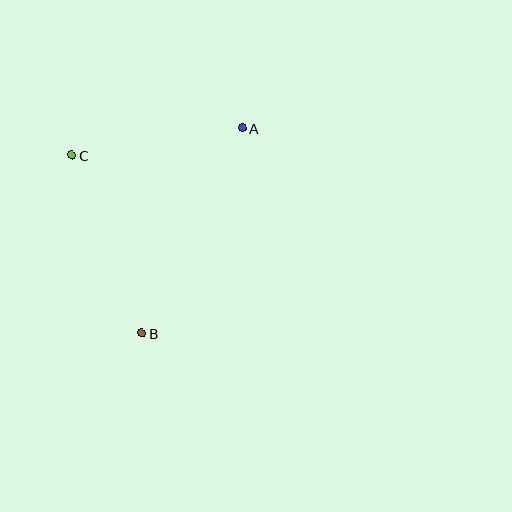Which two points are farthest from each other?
Points A and B are farthest from each other.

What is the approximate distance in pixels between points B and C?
The distance between B and C is approximately 191 pixels.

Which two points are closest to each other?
Points A and C are closest to each other.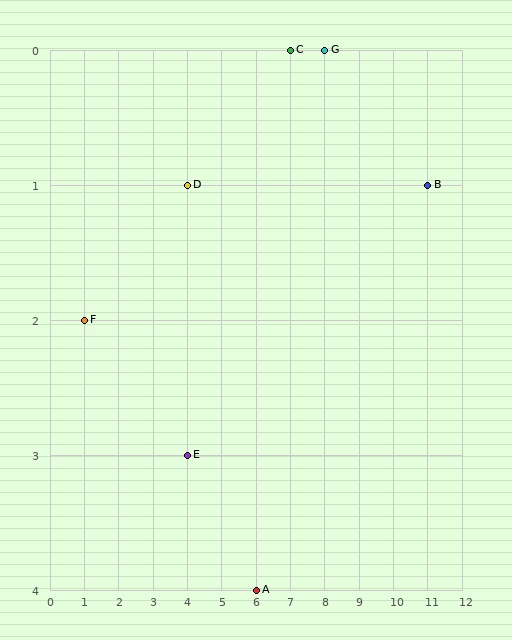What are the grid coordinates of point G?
Point G is at grid coordinates (8, 0).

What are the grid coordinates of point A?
Point A is at grid coordinates (6, 4).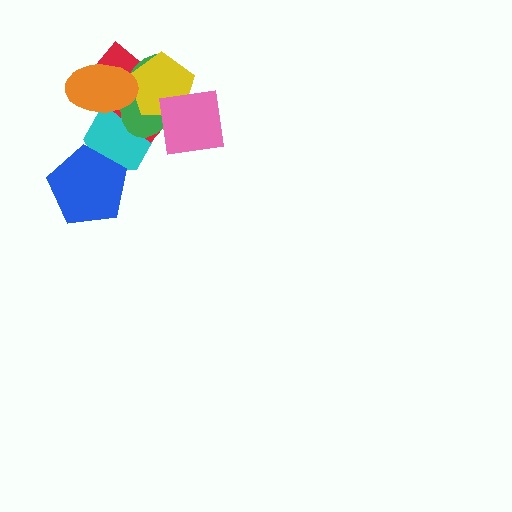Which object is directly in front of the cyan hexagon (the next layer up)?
The red rectangle is directly in front of the cyan hexagon.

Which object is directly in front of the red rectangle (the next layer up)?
The green ellipse is directly in front of the red rectangle.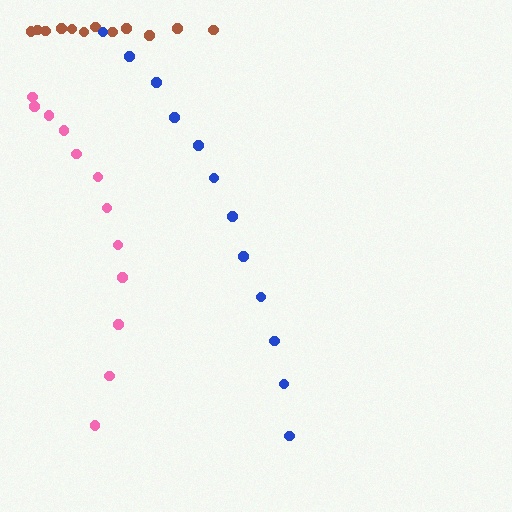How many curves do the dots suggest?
There are 3 distinct paths.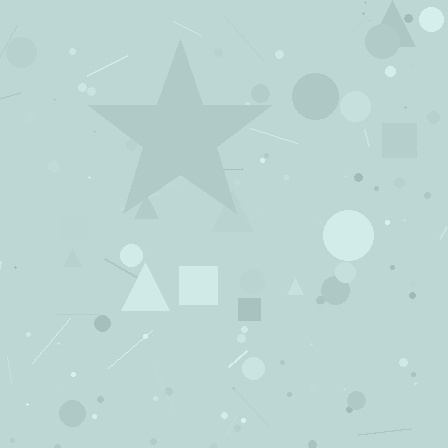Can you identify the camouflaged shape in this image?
The camouflaged shape is a star.